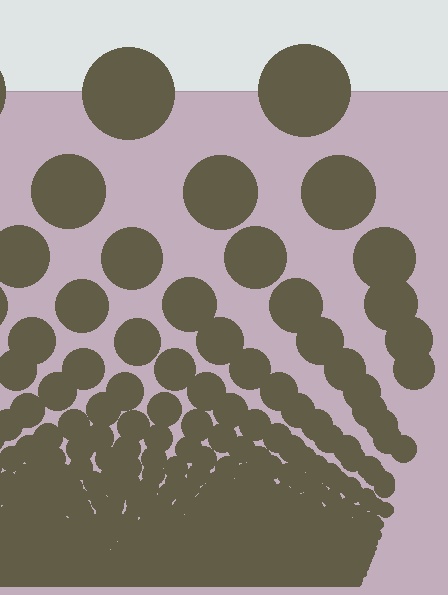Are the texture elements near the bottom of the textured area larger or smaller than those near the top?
Smaller. The gradient is inverted — elements near the bottom are smaller and denser.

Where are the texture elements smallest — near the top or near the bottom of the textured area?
Near the bottom.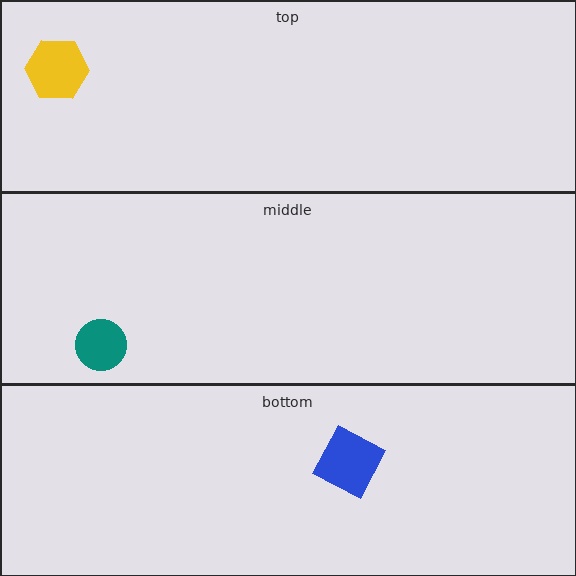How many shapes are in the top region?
1.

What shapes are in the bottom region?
The blue square.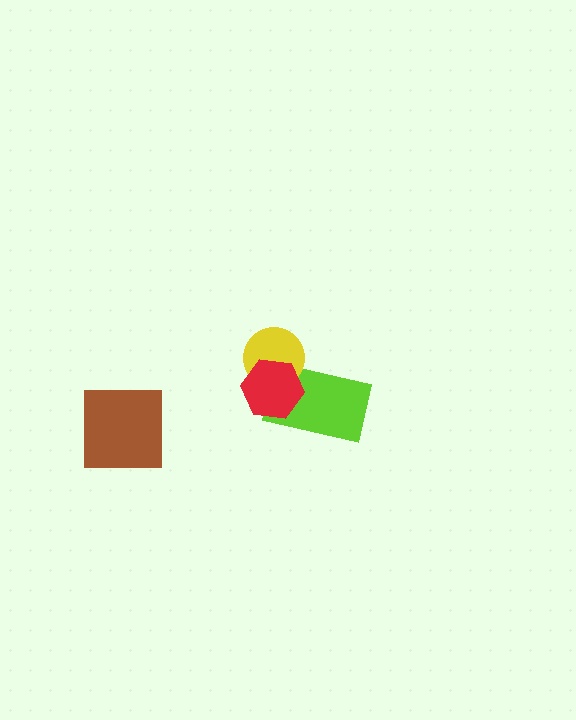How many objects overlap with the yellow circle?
2 objects overlap with the yellow circle.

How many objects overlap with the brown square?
0 objects overlap with the brown square.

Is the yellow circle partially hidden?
Yes, it is partially covered by another shape.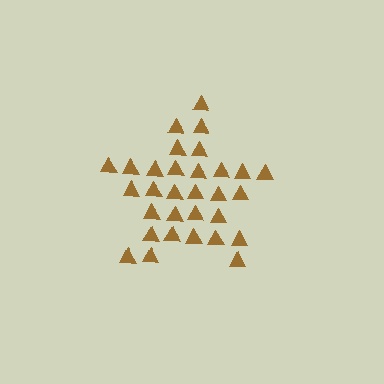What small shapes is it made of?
It is made of small triangles.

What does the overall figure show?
The overall figure shows a star.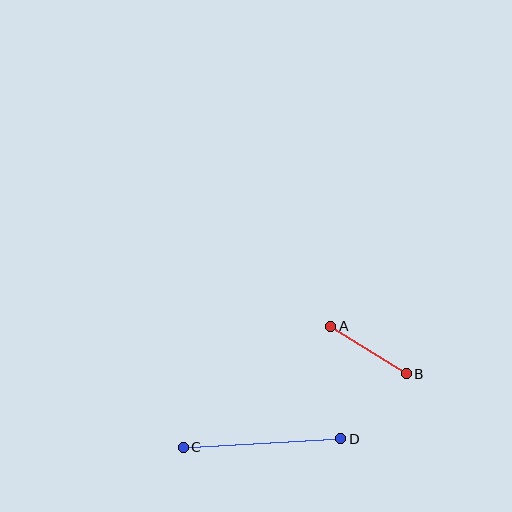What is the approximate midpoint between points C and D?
The midpoint is at approximately (262, 443) pixels.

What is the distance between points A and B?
The distance is approximately 89 pixels.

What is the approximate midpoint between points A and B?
The midpoint is at approximately (369, 350) pixels.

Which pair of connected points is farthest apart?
Points C and D are farthest apart.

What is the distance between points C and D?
The distance is approximately 158 pixels.